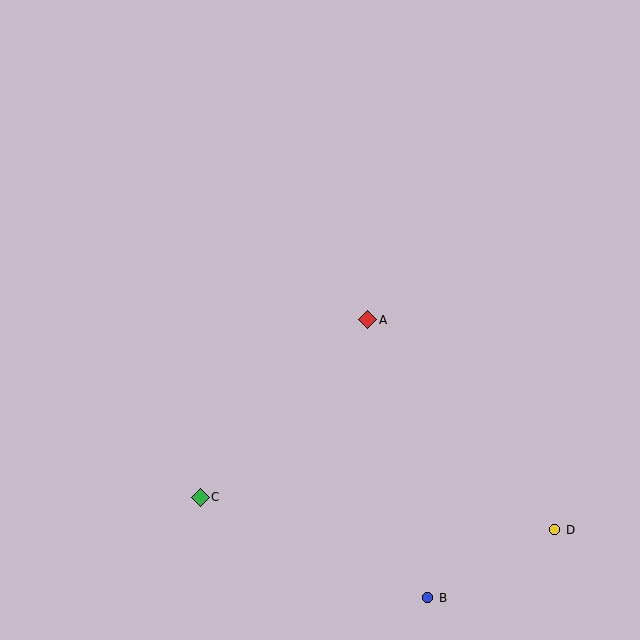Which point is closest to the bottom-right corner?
Point D is closest to the bottom-right corner.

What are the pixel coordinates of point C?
Point C is at (200, 498).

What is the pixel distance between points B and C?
The distance between B and C is 249 pixels.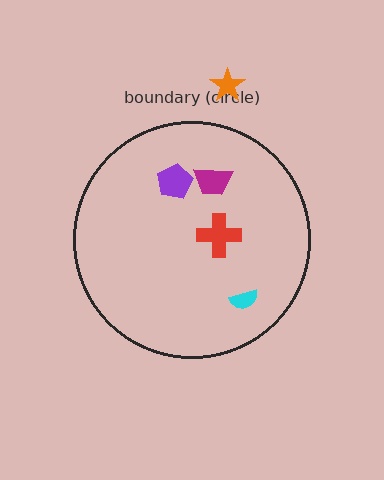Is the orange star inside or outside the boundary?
Outside.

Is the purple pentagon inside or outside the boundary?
Inside.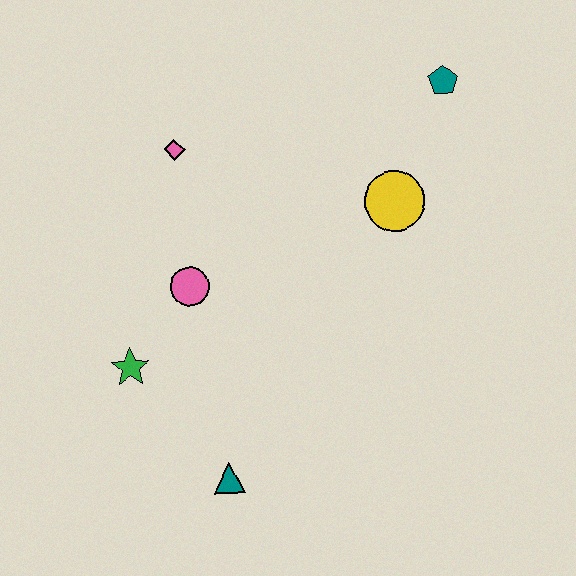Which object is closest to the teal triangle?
The green star is closest to the teal triangle.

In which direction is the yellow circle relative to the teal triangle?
The yellow circle is above the teal triangle.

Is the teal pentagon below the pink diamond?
No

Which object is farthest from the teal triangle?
The teal pentagon is farthest from the teal triangle.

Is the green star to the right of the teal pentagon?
No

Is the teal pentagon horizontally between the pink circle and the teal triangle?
No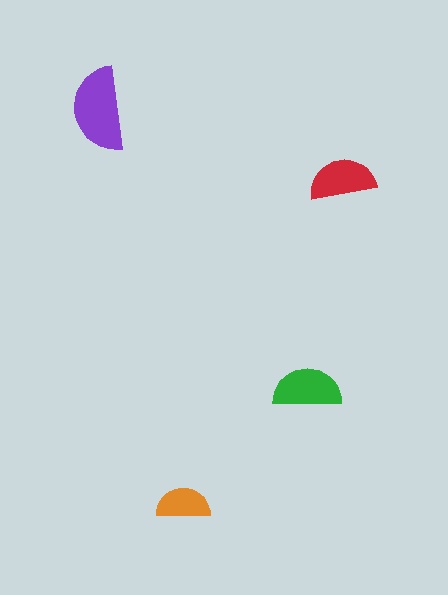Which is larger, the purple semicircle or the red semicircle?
The purple one.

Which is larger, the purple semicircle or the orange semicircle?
The purple one.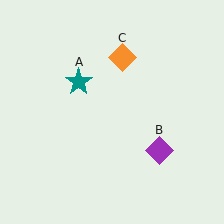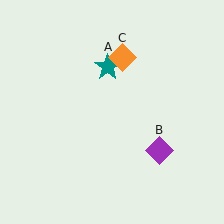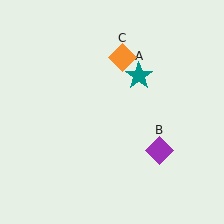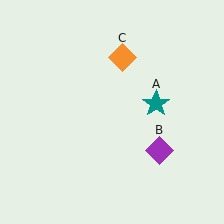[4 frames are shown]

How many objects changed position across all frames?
1 object changed position: teal star (object A).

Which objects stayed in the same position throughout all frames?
Purple diamond (object B) and orange diamond (object C) remained stationary.